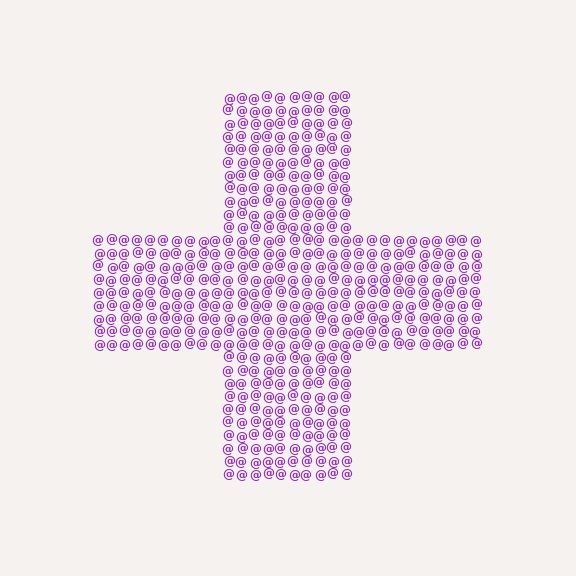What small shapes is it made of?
It is made of small at signs.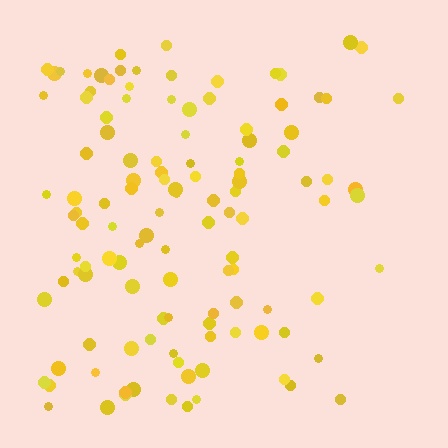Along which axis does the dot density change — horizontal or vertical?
Horizontal.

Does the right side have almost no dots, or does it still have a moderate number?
Still a moderate number, just noticeably fewer than the left.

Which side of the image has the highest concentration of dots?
The left.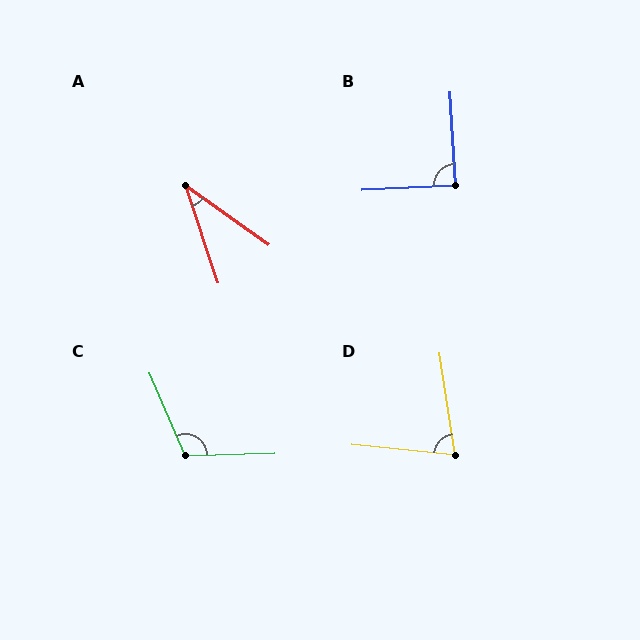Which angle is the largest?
C, at approximately 112 degrees.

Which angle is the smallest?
A, at approximately 36 degrees.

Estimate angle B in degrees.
Approximately 89 degrees.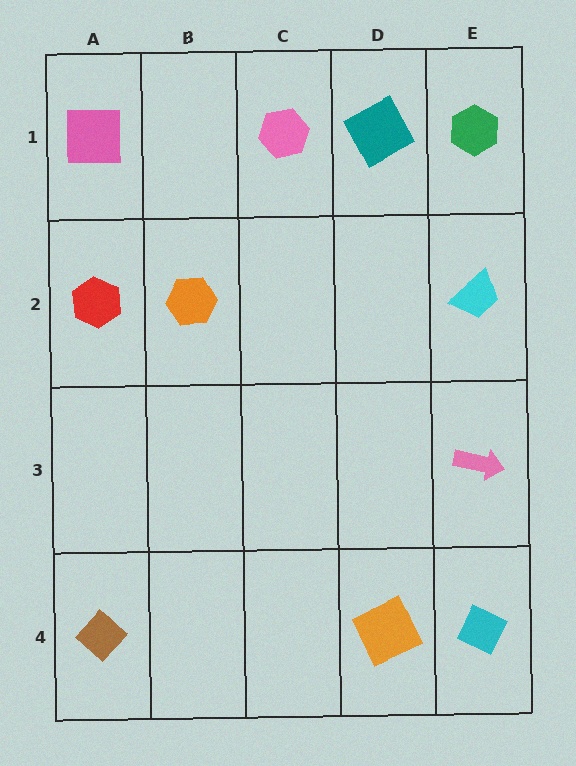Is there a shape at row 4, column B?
No, that cell is empty.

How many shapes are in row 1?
4 shapes.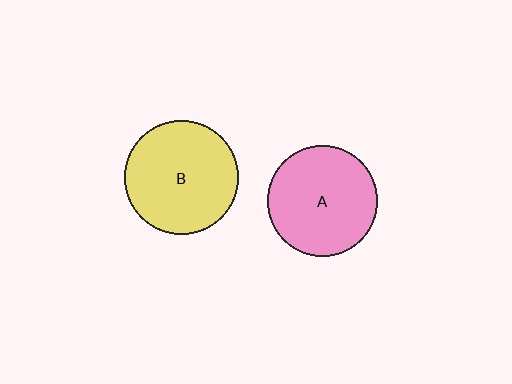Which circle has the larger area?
Circle B (yellow).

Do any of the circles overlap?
No, none of the circles overlap.